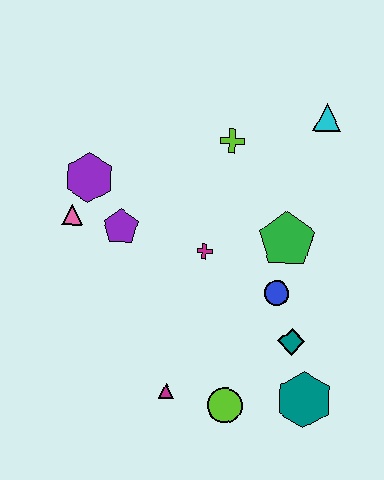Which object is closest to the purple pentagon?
The pink triangle is closest to the purple pentagon.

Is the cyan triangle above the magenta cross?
Yes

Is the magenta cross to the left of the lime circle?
Yes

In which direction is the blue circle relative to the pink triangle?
The blue circle is to the right of the pink triangle.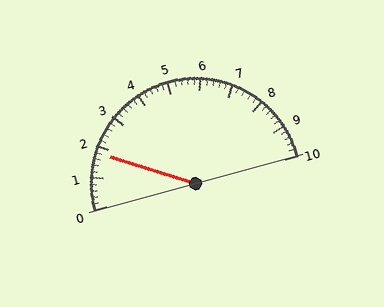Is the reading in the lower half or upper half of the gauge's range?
The reading is in the lower half of the range (0 to 10).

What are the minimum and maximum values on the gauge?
The gauge ranges from 0 to 10.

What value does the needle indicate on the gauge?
The needle indicates approximately 1.8.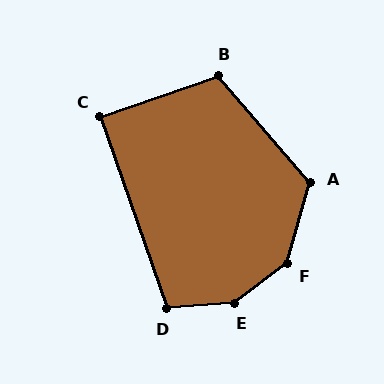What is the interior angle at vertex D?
Approximately 105 degrees (obtuse).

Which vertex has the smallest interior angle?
C, at approximately 90 degrees.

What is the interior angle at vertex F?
Approximately 143 degrees (obtuse).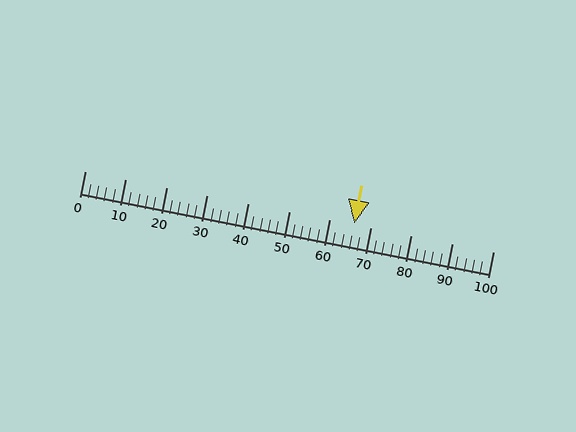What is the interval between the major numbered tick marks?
The major tick marks are spaced 10 units apart.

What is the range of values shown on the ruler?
The ruler shows values from 0 to 100.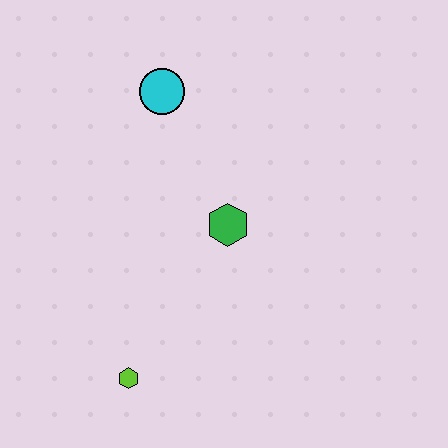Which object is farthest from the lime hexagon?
The cyan circle is farthest from the lime hexagon.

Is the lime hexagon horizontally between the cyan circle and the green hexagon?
No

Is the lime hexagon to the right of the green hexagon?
No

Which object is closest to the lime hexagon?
The green hexagon is closest to the lime hexagon.